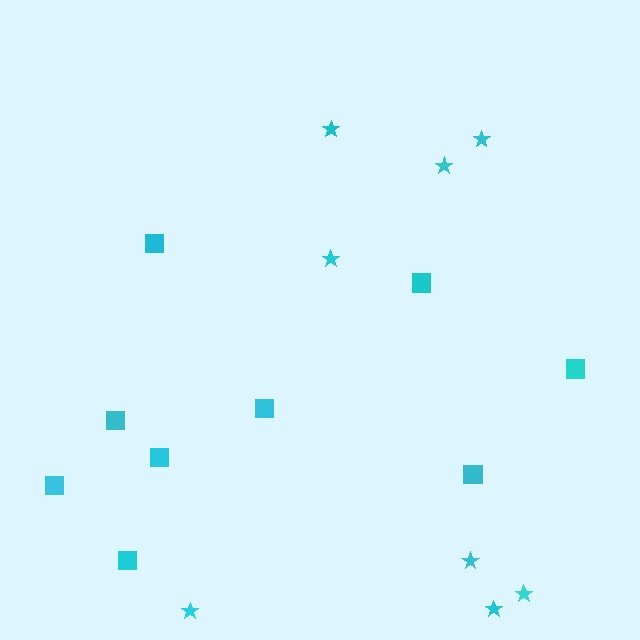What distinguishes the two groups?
There are 2 groups: one group of squares (9) and one group of stars (8).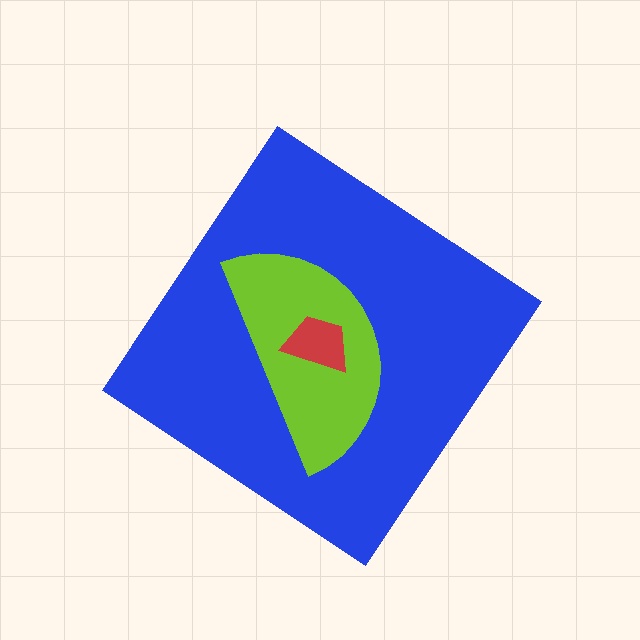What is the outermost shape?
The blue diamond.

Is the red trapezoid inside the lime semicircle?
Yes.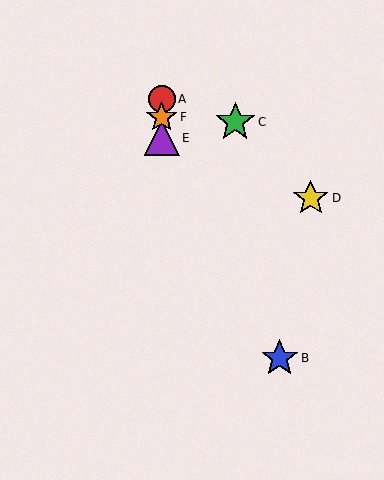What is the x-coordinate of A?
Object A is at x≈162.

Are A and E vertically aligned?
Yes, both are at x≈162.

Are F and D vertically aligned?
No, F is at x≈162 and D is at x≈311.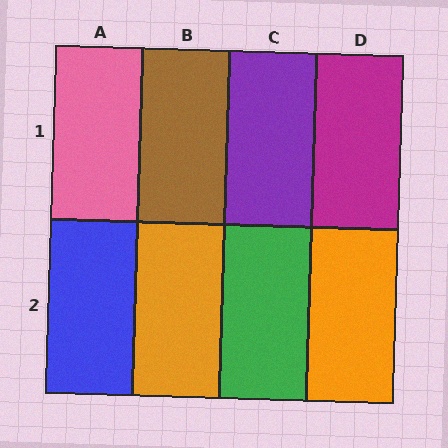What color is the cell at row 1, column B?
Brown.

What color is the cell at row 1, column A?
Pink.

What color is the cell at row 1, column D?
Magenta.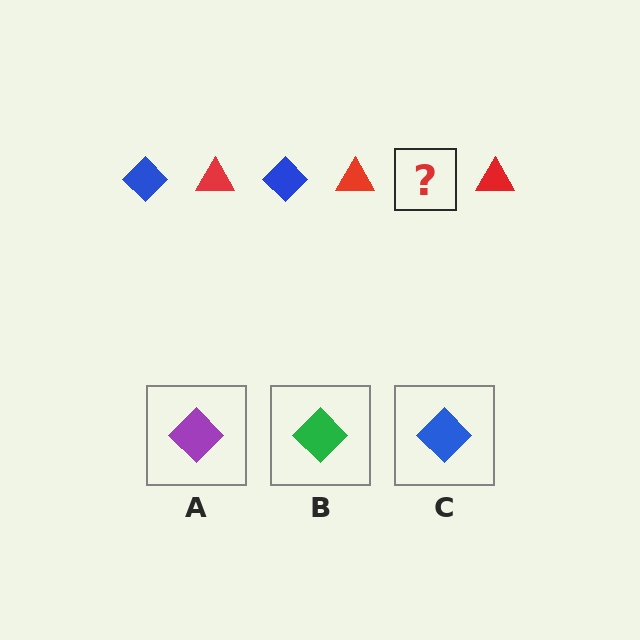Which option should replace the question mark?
Option C.